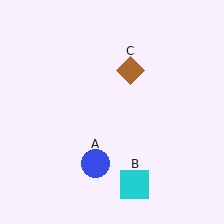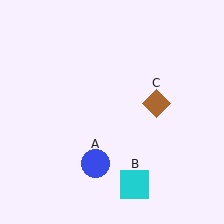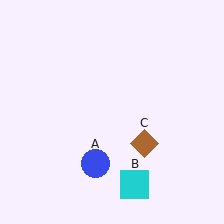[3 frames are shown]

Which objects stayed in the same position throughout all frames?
Blue circle (object A) and cyan square (object B) remained stationary.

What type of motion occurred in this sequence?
The brown diamond (object C) rotated clockwise around the center of the scene.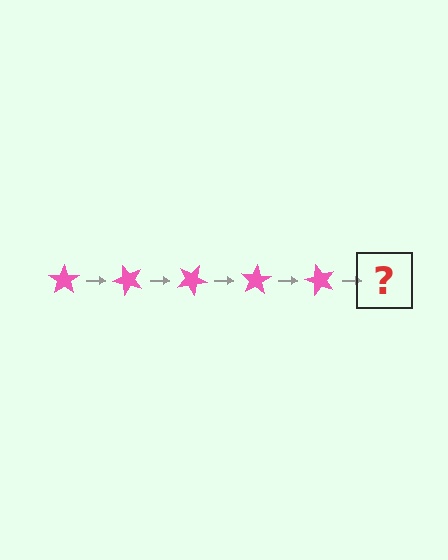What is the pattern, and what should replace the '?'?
The pattern is that the star rotates 50 degrees each step. The '?' should be a pink star rotated 250 degrees.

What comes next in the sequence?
The next element should be a pink star rotated 250 degrees.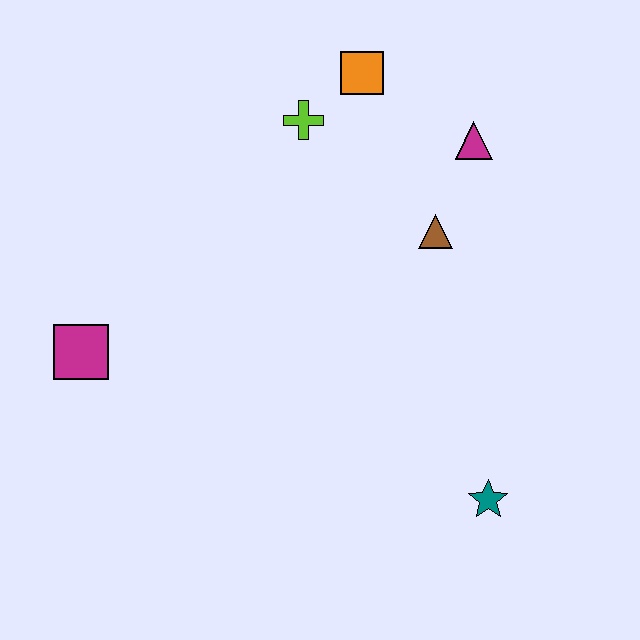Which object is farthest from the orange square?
The teal star is farthest from the orange square.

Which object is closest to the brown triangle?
The magenta triangle is closest to the brown triangle.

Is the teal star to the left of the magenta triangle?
No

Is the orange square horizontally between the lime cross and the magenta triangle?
Yes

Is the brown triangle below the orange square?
Yes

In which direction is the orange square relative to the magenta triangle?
The orange square is to the left of the magenta triangle.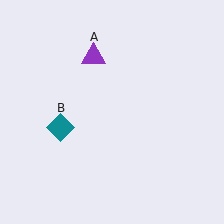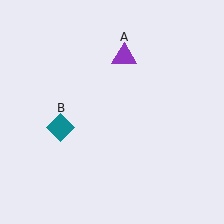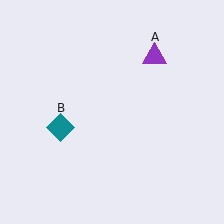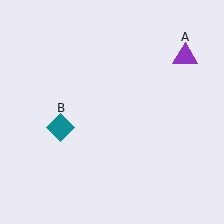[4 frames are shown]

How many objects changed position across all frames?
1 object changed position: purple triangle (object A).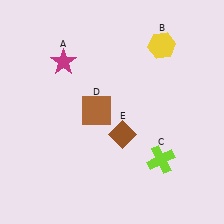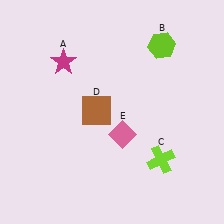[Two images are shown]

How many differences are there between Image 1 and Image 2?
There are 2 differences between the two images.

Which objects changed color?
B changed from yellow to lime. E changed from brown to pink.